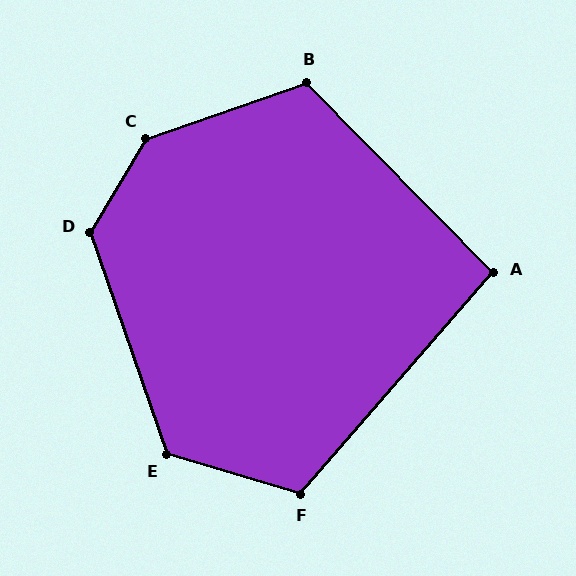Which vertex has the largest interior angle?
C, at approximately 140 degrees.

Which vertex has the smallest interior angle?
A, at approximately 94 degrees.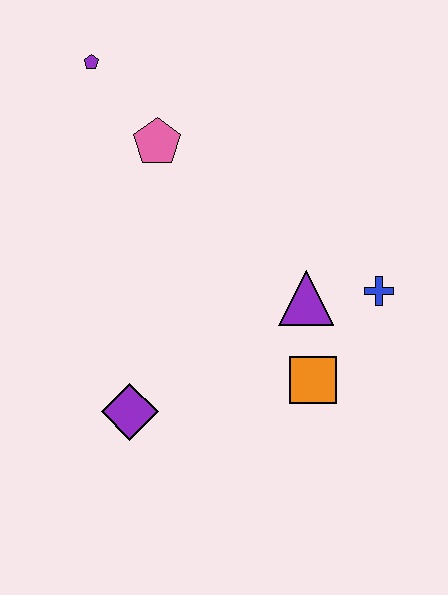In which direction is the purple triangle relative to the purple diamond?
The purple triangle is to the right of the purple diamond.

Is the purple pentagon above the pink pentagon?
Yes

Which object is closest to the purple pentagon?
The pink pentagon is closest to the purple pentagon.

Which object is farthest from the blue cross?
The purple pentagon is farthest from the blue cross.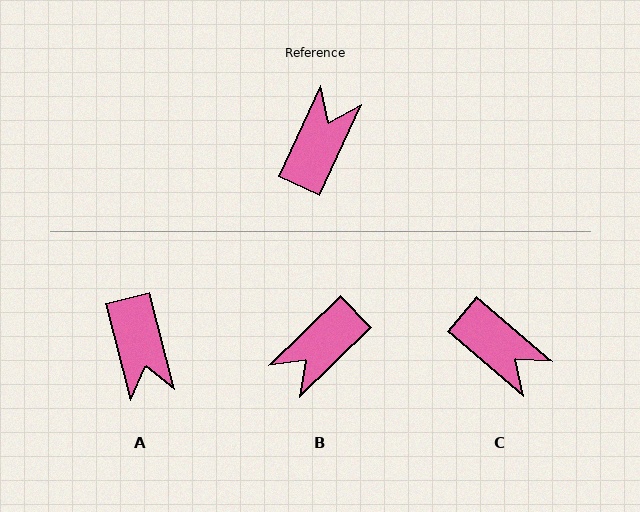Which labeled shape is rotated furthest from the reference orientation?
B, about 160 degrees away.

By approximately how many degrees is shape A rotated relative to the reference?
Approximately 140 degrees clockwise.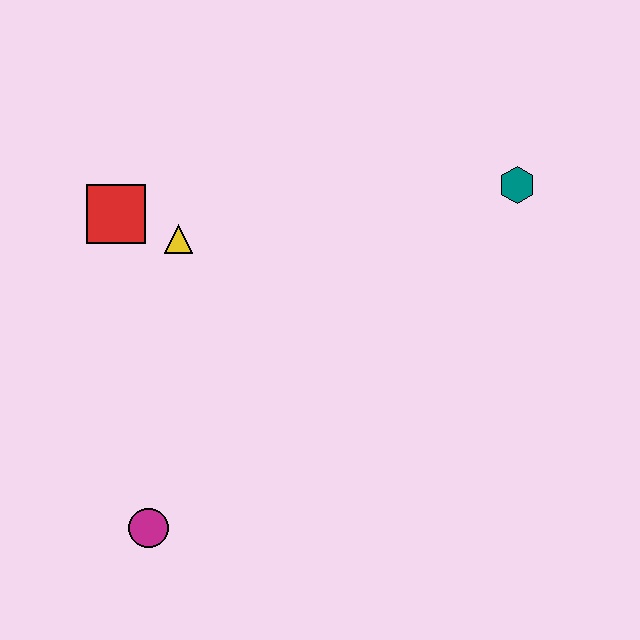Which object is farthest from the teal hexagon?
The magenta circle is farthest from the teal hexagon.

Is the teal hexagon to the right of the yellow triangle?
Yes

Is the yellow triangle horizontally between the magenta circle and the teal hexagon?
Yes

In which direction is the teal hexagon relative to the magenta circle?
The teal hexagon is to the right of the magenta circle.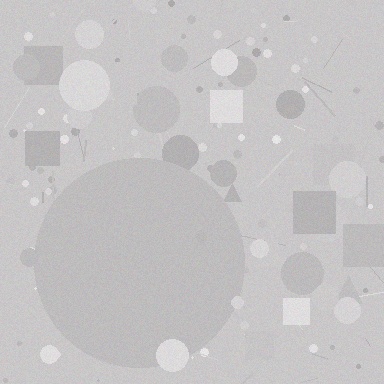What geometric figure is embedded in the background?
A circle is embedded in the background.